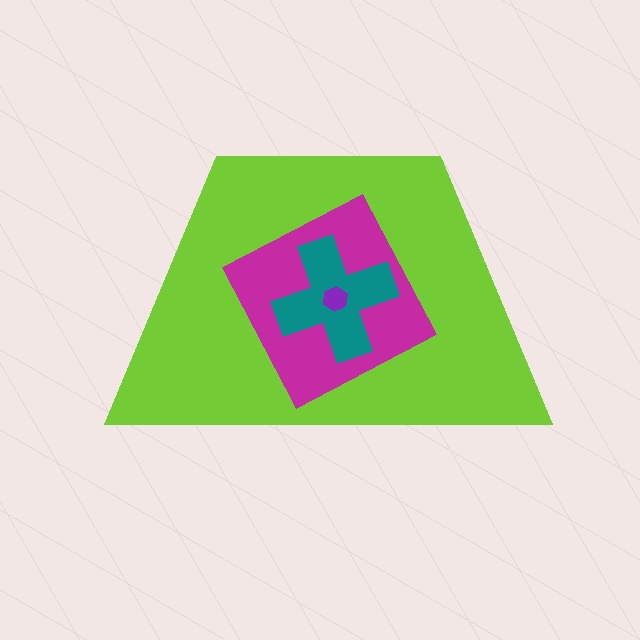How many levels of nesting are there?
4.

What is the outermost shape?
The lime trapezoid.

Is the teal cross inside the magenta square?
Yes.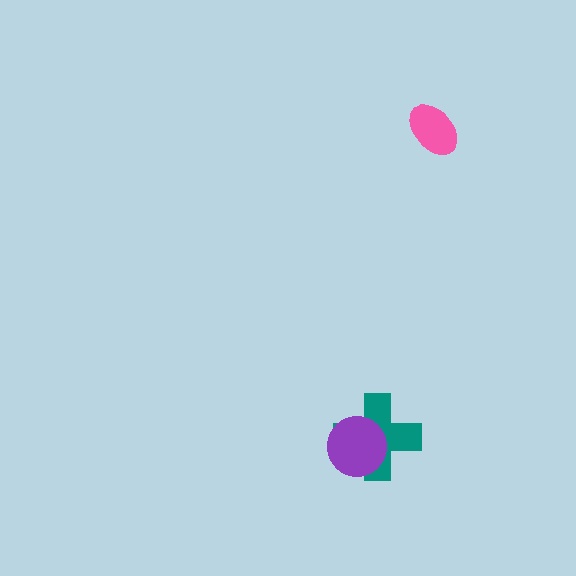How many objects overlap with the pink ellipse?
0 objects overlap with the pink ellipse.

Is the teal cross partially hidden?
Yes, it is partially covered by another shape.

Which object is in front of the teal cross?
The purple circle is in front of the teal cross.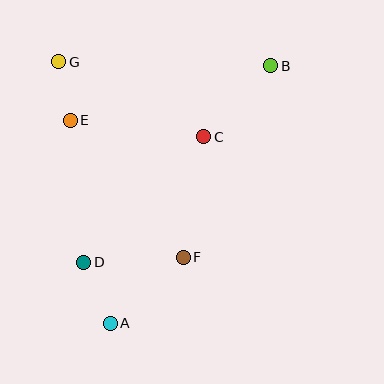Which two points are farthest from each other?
Points A and B are farthest from each other.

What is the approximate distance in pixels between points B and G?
The distance between B and G is approximately 212 pixels.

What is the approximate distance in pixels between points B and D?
The distance between B and D is approximately 271 pixels.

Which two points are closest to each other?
Points E and G are closest to each other.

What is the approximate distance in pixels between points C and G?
The distance between C and G is approximately 163 pixels.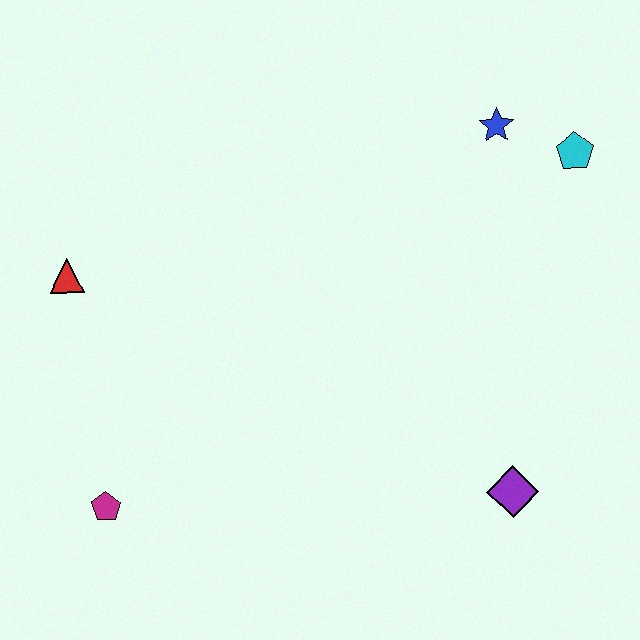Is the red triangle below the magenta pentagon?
No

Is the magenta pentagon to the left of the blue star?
Yes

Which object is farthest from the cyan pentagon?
The magenta pentagon is farthest from the cyan pentagon.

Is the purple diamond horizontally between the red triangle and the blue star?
No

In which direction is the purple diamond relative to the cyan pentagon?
The purple diamond is below the cyan pentagon.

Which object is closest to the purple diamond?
The cyan pentagon is closest to the purple diamond.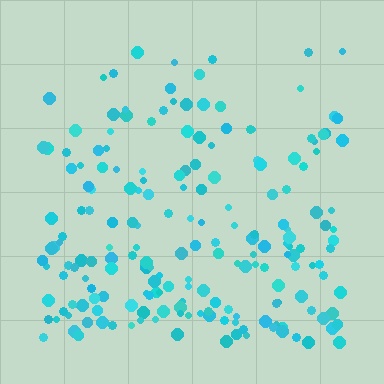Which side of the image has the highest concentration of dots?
The bottom.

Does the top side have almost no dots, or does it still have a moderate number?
Still a moderate number, just noticeably fewer than the bottom.